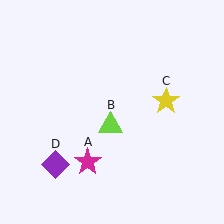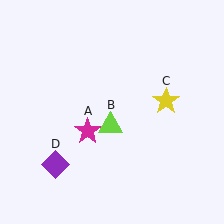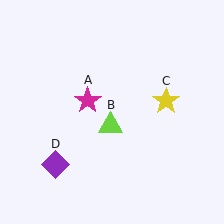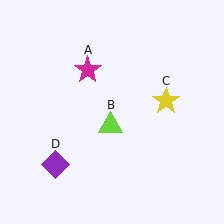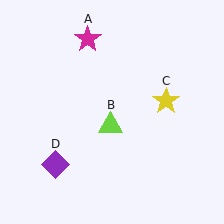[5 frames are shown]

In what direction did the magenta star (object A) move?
The magenta star (object A) moved up.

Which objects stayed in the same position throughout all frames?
Lime triangle (object B) and yellow star (object C) and purple diamond (object D) remained stationary.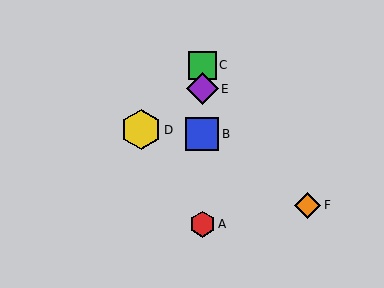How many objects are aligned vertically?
4 objects (A, B, C, E) are aligned vertically.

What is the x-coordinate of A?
Object A is at x≈202.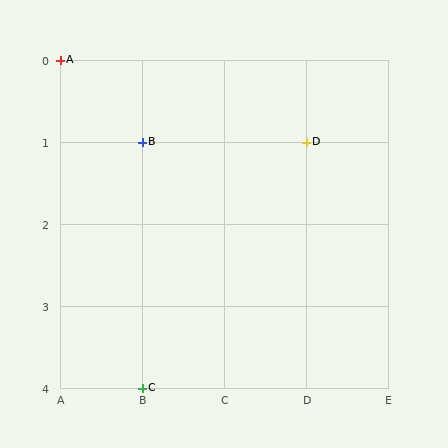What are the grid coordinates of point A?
Point A is at grid coordinates (A, 0).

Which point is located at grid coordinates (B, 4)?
Point C is at (B, 4).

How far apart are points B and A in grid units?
Points B and A are 1 column and 1 row apart (about 1.4 grid units diagonally).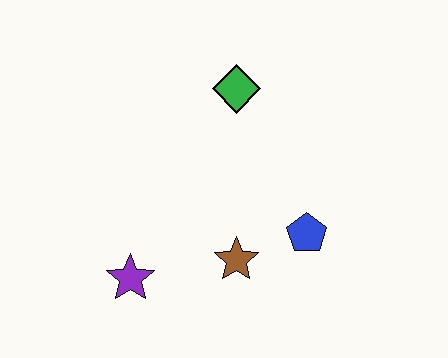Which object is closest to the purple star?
The brown star is closest to the purple star.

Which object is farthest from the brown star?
The green diamond is farthest from the brown star.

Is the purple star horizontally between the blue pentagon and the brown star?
No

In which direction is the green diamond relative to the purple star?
The green diamond is above the purple star.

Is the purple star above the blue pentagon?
No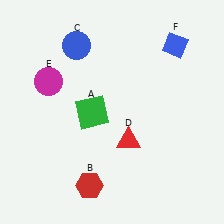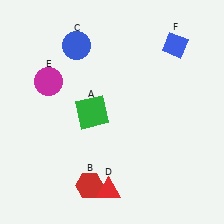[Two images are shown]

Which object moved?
The red triangle (D) moved down.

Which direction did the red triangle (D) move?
The red triangle (D) moved down.